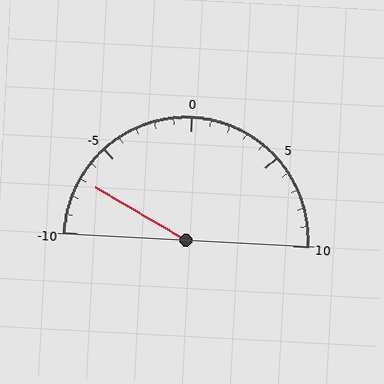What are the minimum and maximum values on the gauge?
The gauge ranges from -10 to 10.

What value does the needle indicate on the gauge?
The needle indicates approximately -7.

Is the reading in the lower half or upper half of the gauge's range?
The reading is in the lower half of the range (-10 to 10).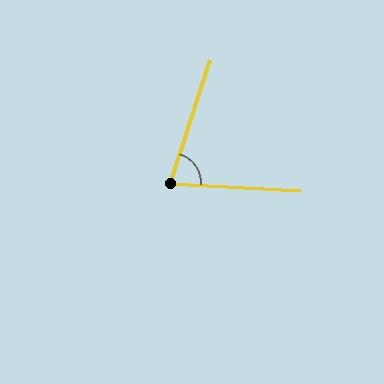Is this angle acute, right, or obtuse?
It is acute.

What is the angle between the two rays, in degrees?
Approximately 75 degrees.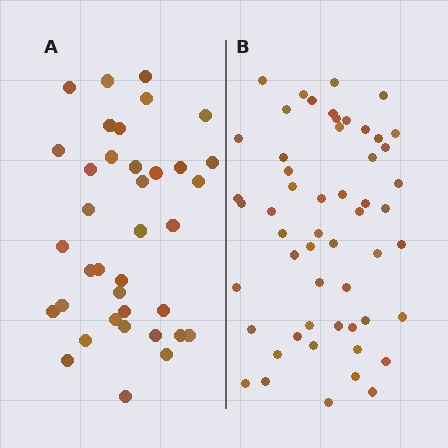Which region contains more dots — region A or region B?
Region B (the right region) has more dots.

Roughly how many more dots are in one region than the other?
Region B has approximately 15 more dots than region A.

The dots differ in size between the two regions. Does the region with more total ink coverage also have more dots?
No. Region A has more total ink coverage because its dots are larger, but region B actually contains more individual dots. Total area can be misleading — the number of items is what matters here.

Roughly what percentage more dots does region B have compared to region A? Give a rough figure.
About 45% more.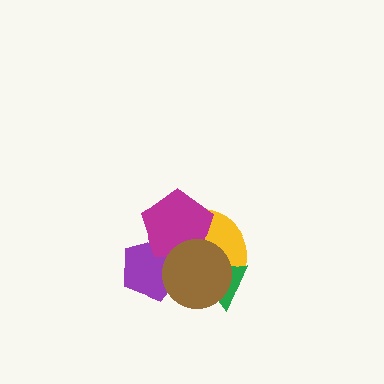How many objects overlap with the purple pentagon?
3 objects overlap with the purple pentagon.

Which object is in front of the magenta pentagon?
The brown circle is in front of the magenta pentagon.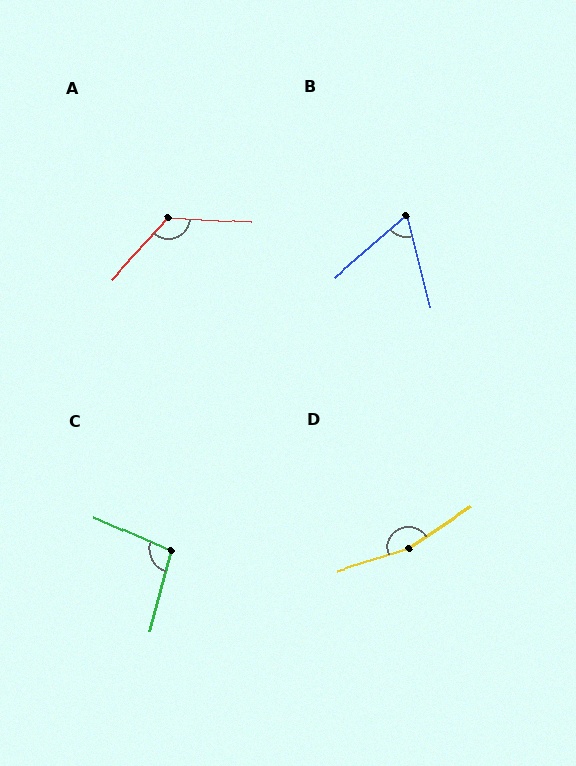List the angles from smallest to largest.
B (64°), C (99°), A (129°), D (164°).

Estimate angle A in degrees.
Approximately 129 degrees.